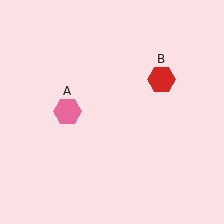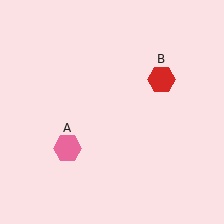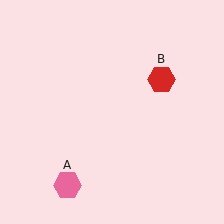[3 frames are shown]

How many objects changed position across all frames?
1 object changed position: pink hexagon (object A).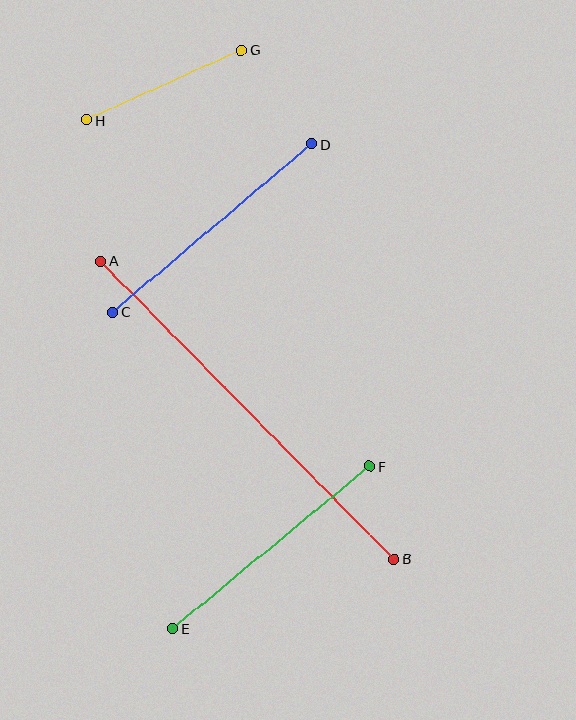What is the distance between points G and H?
The distance is approximately 169 pixels.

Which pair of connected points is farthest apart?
Points A and B are farthest apart.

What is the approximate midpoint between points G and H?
The midpoint is at approximately (164, 85) pixels.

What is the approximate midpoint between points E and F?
The midpoint is at approximately (271, 547) pixels.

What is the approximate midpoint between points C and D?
The midpoint is at approximately (212, 228) pixels.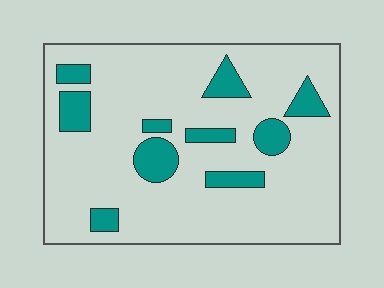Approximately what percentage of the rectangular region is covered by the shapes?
Approximately 15%.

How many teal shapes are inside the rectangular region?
10.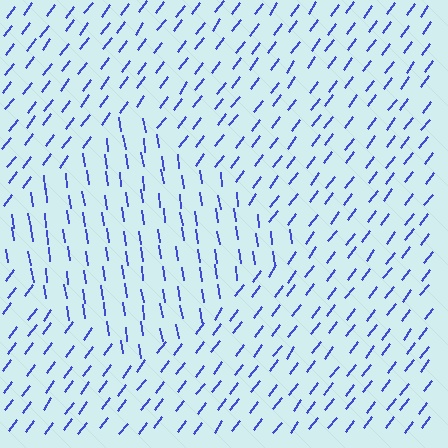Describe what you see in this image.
The image is filled with small blue line segments. A diamond region in the image has lines oriented differently from the surrounding lines, creating a visible texture boundary.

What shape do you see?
I see a diamond.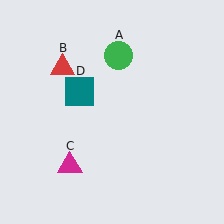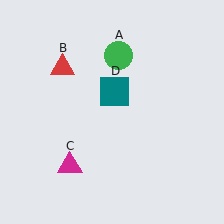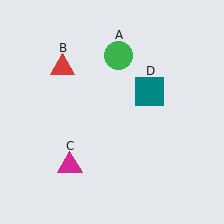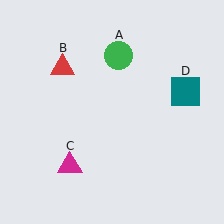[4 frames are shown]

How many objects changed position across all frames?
1 object changed position: teal square (object D).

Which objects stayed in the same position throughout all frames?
Green circle (object A) and red triangle (object B) and magenta triangle (object C) remained stationary.